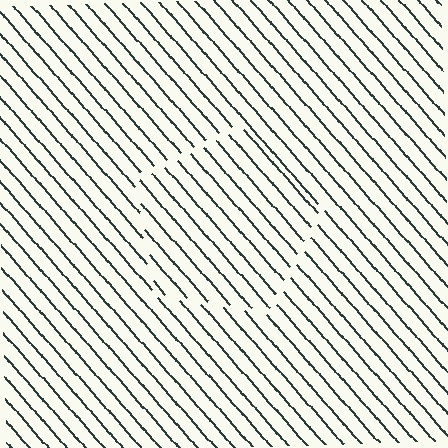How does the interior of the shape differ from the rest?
The interior of the shape contains the same grating, shifted by half a period — the contour is defined by the phase discontinuity where line-ends from the inner and outer gratings abut.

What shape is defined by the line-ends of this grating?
An illusory pentagon. The interior of the shape contains the same grating, shifted by half a period — the contour is defined by the phase discontinuity where line-ends from the inner and outer gratings abut.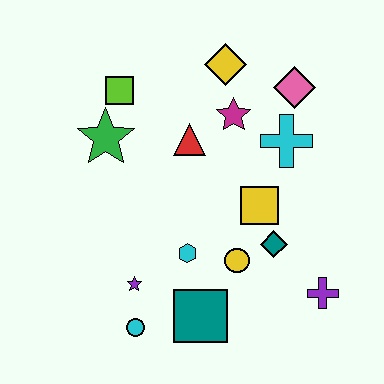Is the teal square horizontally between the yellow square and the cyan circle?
Yes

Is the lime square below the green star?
No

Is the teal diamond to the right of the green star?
Yes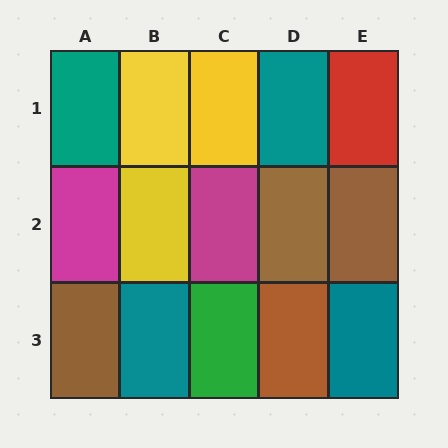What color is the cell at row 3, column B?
Teal.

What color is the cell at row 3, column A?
Brown.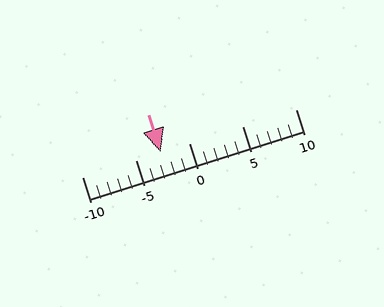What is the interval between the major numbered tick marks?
The major tick marks are spaced 5 units apart.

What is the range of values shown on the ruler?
The ruler shows values from -10 to 10.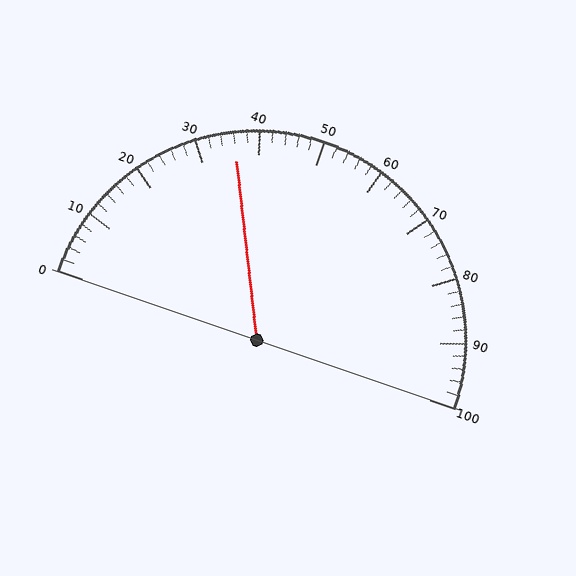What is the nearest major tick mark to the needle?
The nearest major tick mark is 40.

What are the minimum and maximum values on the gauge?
The gauge ranges from 0 to 100.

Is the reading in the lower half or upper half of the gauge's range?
The reading is in the lower half of the range (0 to 100).